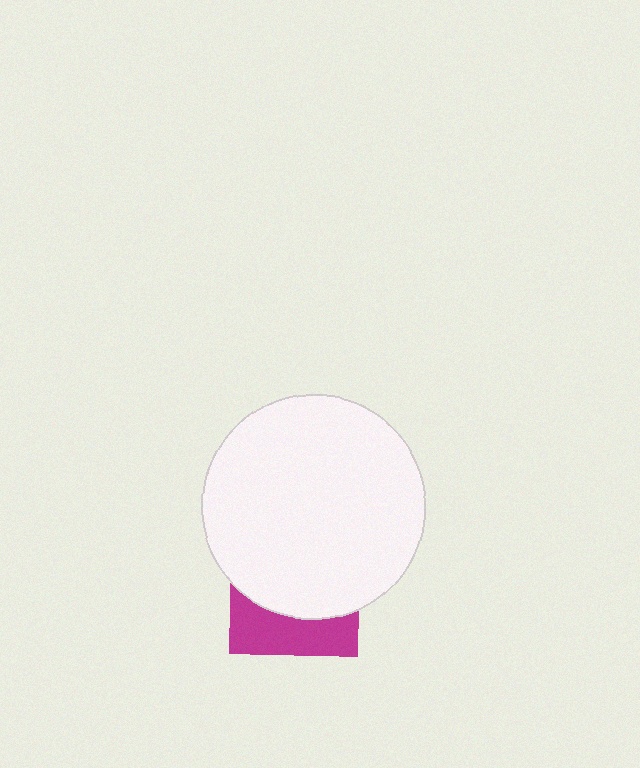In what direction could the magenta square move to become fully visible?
The magenta square could move down. That would shift it out from behind the white circle entirely.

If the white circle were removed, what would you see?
You would see the complete magenta square.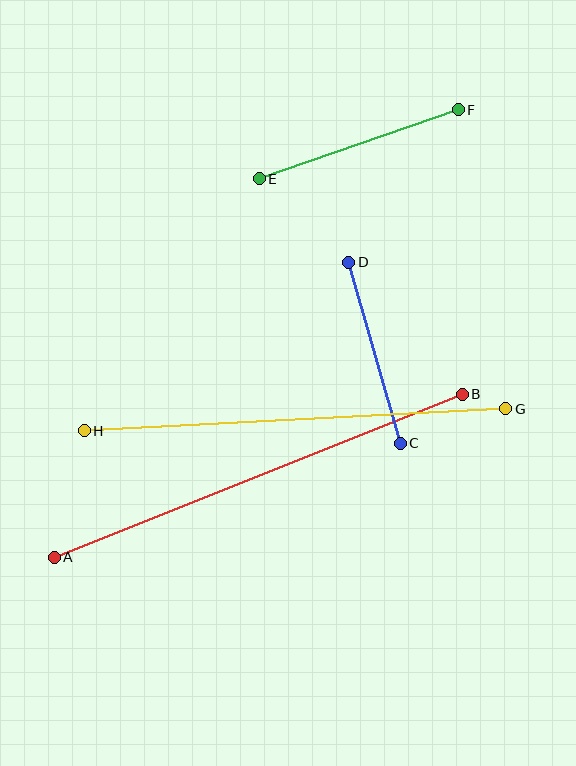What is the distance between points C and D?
The distance is approximately 188 pixels.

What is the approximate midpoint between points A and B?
The midpoint is at approximately (258, 476) pixels.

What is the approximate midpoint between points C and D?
The midpoint is at approximately (375, 353) pixels.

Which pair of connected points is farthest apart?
Points A and B are farthest apart.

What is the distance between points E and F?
The distance is approximately 211 pixels.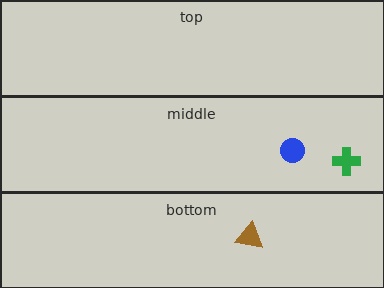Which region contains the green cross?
The middle region.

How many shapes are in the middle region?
2.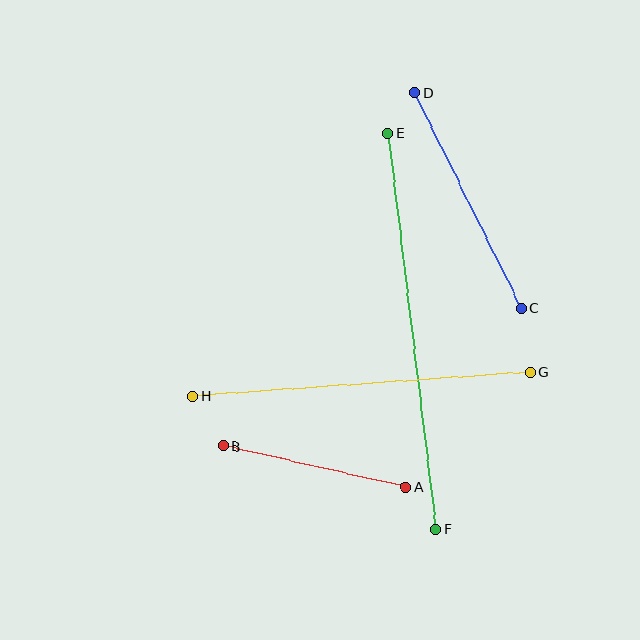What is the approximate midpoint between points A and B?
The midpoint is at approximately (314, 466) pixels.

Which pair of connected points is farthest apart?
Points E and F are farthest apart.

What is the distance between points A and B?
The distance is approximately 187 pixels.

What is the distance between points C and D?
The distance is approximately 240 pixels.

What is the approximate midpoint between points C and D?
The midpoint is at approximately (468, 200) pixels.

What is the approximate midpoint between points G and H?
The midpoint is at approximately (361, 384) pixels.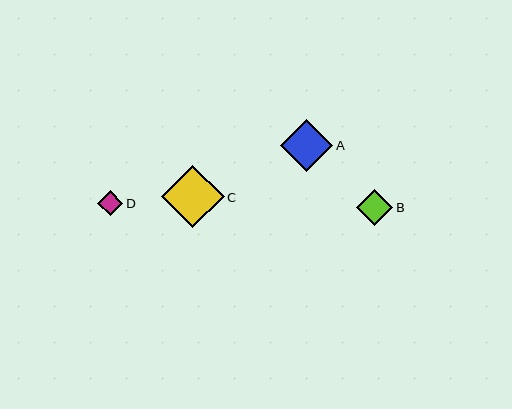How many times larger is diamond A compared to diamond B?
Diamond A is approximately 1.4 times the size of diamond B.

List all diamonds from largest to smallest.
From largest to smallest: C, A, B, D.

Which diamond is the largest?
Diamond C is the largest with a size of approximately 63 pixels.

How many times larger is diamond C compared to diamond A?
Diamond C is approximately 1.2 times the size of diamond A.